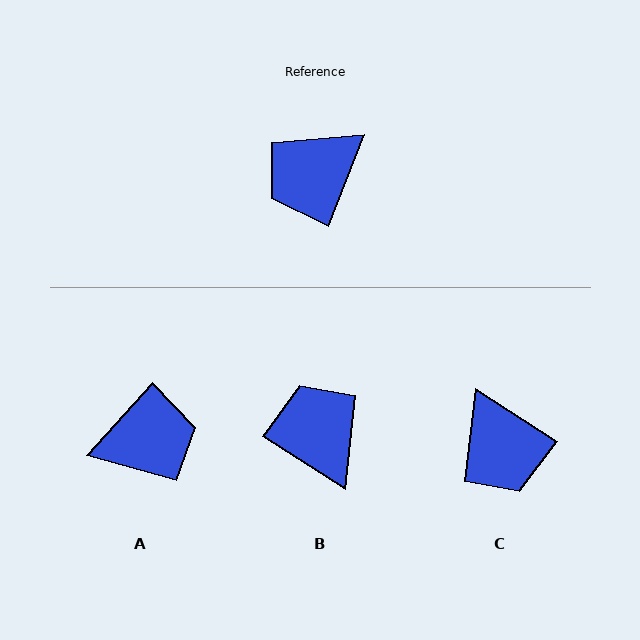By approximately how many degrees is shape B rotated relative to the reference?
Approximately 101 degrees clockwise.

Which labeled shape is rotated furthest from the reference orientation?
A, about 159 degrees away.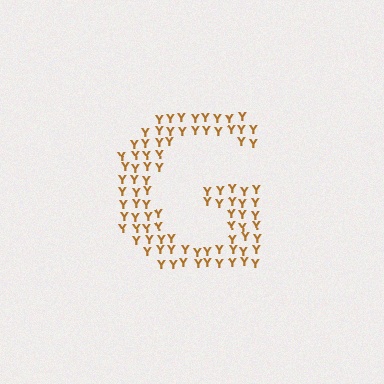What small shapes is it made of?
It is made of small letter Y's.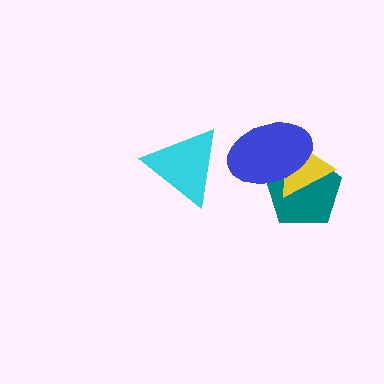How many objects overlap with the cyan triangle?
0 objects overlap with the cyan triangle.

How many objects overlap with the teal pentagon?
2 objects overlap with the teal pentagon.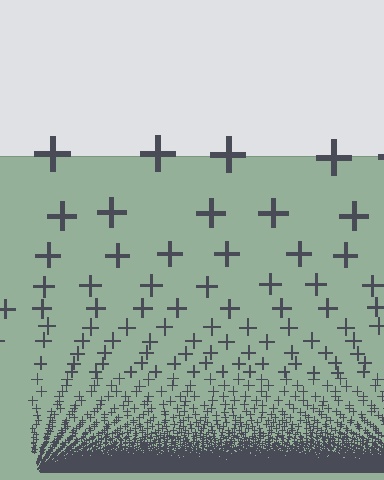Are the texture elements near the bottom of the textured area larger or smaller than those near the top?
Smaller. The gradient is inverted — elements near the bottom are smaller and denser.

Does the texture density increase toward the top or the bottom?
Density increases toward the bottom.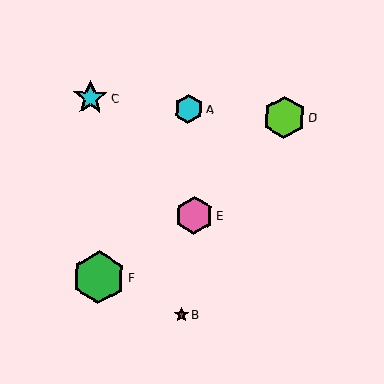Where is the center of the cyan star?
The center of the cyan star is at (90, 98).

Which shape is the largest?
The green hexagon (labeled F) is the largest.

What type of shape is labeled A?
Shape A is a cyan hexagon.